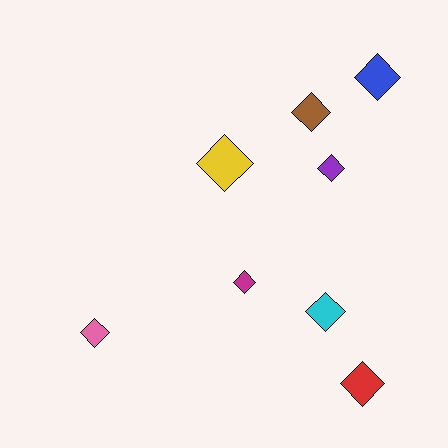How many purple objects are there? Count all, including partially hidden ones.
There is 1 purple object.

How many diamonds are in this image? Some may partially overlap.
There are 8 diamonds.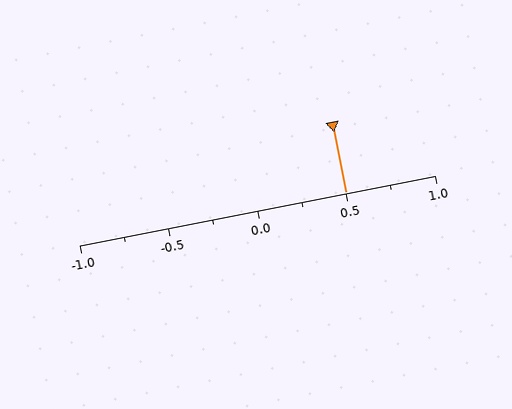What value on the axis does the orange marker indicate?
The marker indicates approximately 0.5.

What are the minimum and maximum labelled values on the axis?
The axis runs from -1.0 to 1.0.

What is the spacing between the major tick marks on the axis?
The major ticks are spaced 0.5 apart.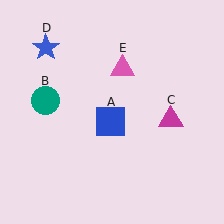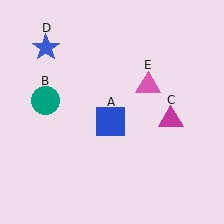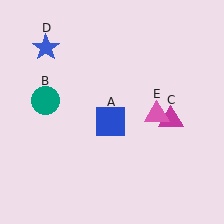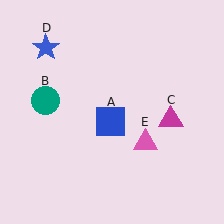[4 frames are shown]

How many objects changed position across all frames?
1 object changed position: pink triangle (object E).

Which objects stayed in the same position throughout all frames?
Blue square (object A) and teal circle (object B) and magenta triangle (object C) and blue star (object D) remained stationary.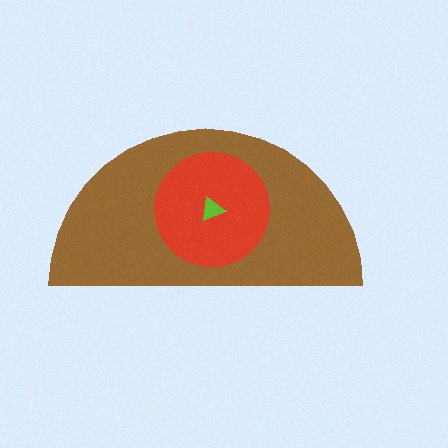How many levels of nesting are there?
3.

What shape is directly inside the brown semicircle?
The red circle.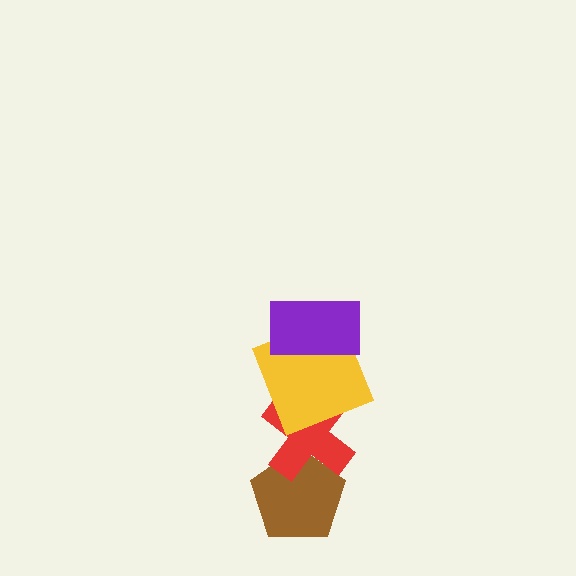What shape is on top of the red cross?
The yellow square is on top of the red cross.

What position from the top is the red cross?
The red cross is 3rd from the top.